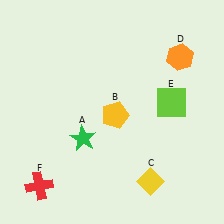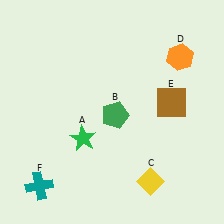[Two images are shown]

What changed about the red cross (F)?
In Image 1, F is red. In Image 2, it changed to teal.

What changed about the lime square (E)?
In Image 1, E is lime. In Image 2, it changed to brown.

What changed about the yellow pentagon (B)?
In Image 1, B is yellow. In Image 2, it changed to green.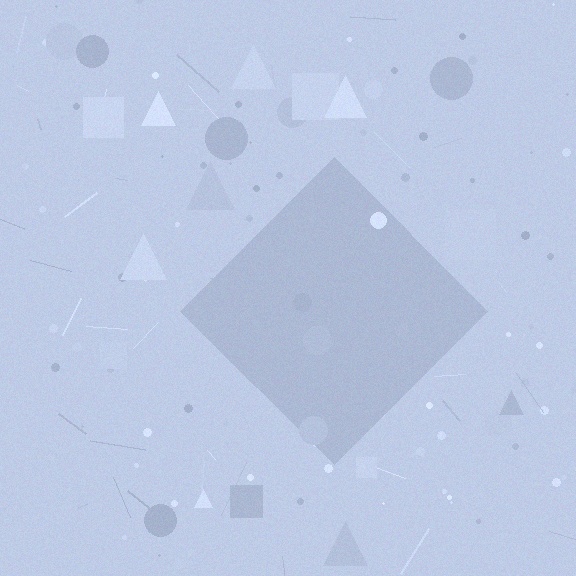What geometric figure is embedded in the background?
A diamond is embedded in the background.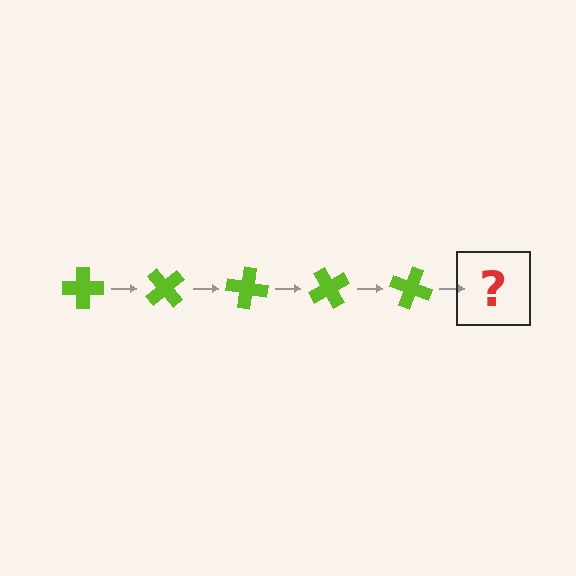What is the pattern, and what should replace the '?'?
The pattern is that the cross rotates 50 degrees each step. The '?' should be a lime cross rotated 250 degrees.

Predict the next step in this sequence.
The next step is a lime cross rotated 250 degrees.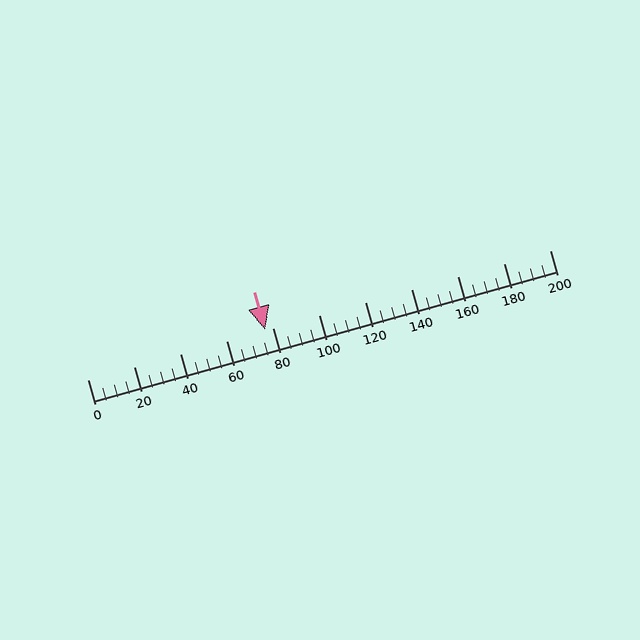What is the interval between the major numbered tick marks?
The major tick marks are spaced 20 units apart.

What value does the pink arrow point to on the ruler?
The pink arrow points to approximately 77.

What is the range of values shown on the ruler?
The ruler shows values from 0 to 200.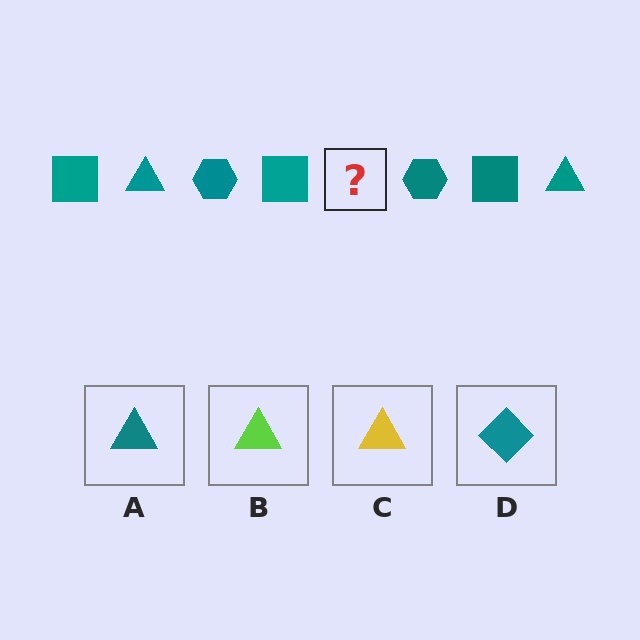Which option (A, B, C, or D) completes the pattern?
A.